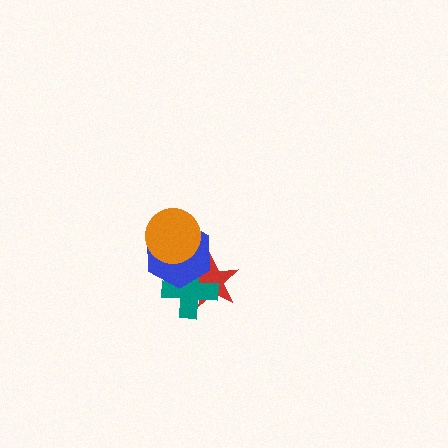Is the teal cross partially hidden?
Yes, it is partially covered by another shape.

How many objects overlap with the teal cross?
2 objects overlap with the teal cross.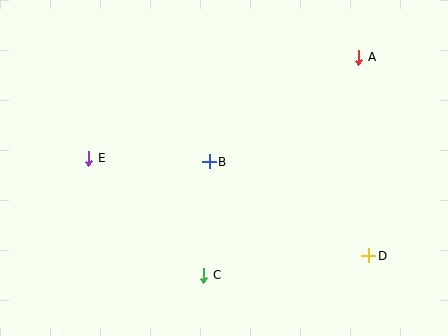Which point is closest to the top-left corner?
Point E is closest to the top-left corner.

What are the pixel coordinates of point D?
Point D is at (369, 256).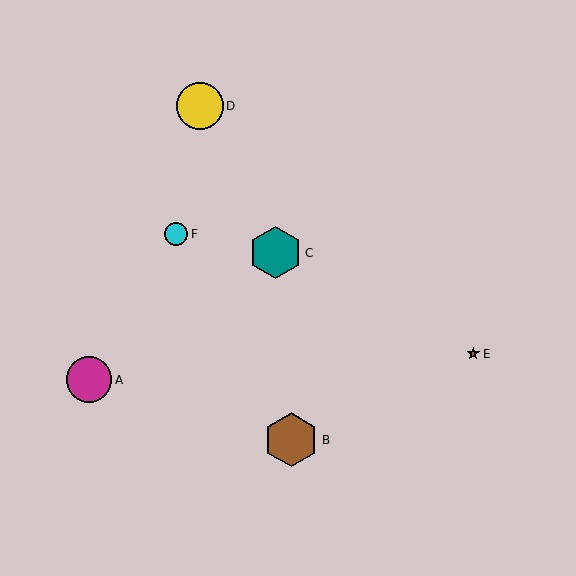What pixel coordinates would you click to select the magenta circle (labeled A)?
Click at (89, 380) to select the magenta circle A.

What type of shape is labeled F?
Shape F is a cyan circle.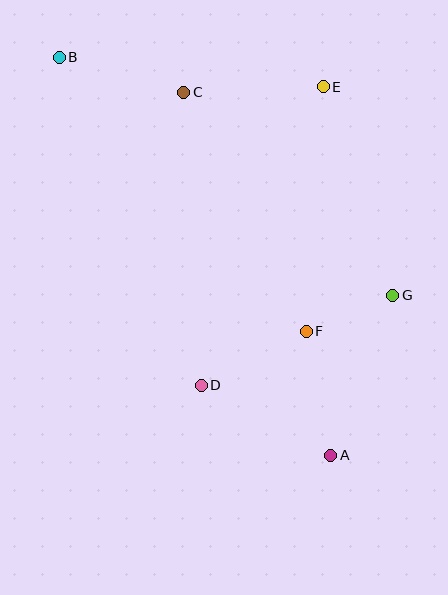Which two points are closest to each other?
Points F and G are closest to each other.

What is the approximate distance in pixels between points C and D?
The distance between C and D is approximately 294 pixels.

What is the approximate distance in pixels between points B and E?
The distance between B and E is approximately 266 pixels.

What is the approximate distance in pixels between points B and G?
The distance between B and G is approximately 410 pixels.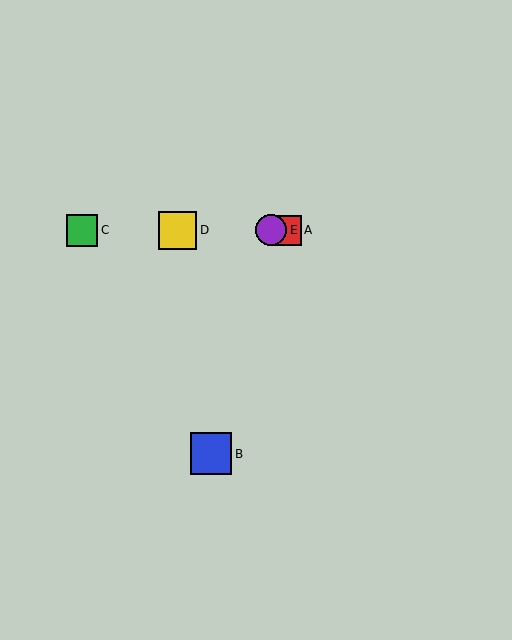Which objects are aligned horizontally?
Objects A, C, D, E are aligned horizontally.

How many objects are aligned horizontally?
4 objects (A, C, D, E) are aligned horizontally.